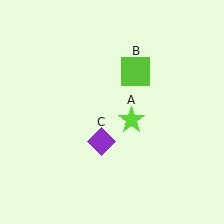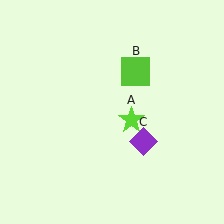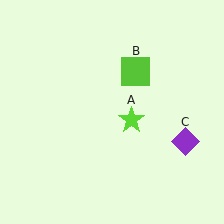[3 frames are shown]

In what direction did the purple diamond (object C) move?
The purple diamond (object C) moved right.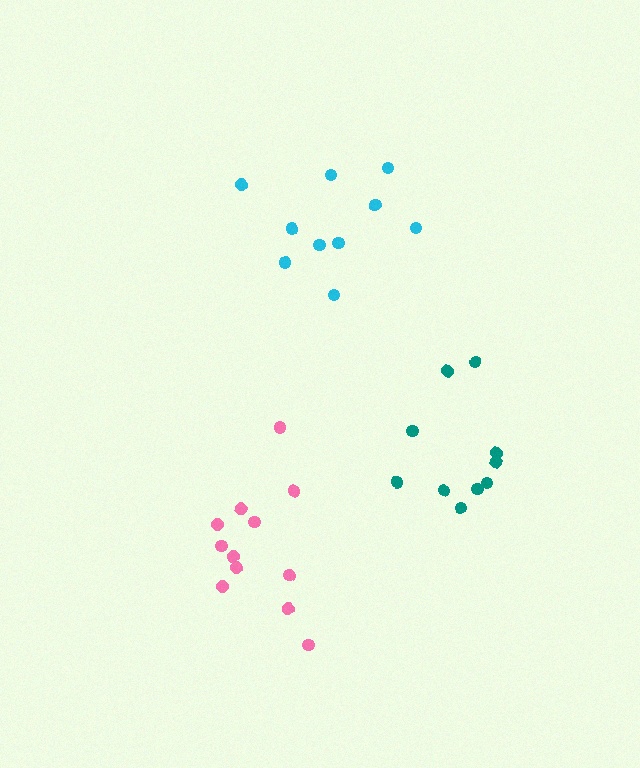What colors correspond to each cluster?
The clusters are colored: teal, cyan, pink.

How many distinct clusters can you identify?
There are 3 distinct clusters.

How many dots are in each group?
Group 1: 10 dots, Group 2: 10 dots, Group 3: 12 dots (32 total).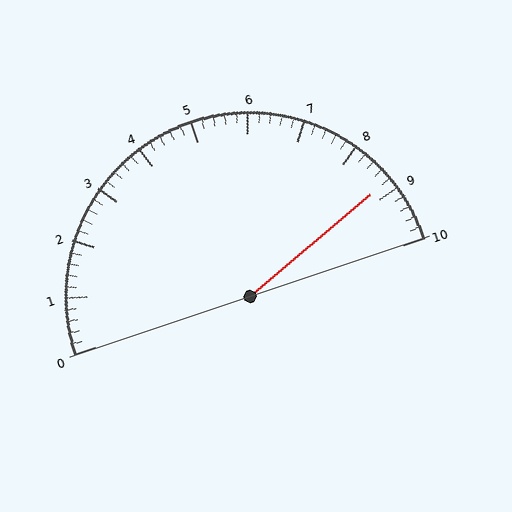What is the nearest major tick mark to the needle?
The nearest major tick mark is 9.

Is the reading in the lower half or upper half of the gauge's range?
The reading is in the upper half of the range (0 to 10).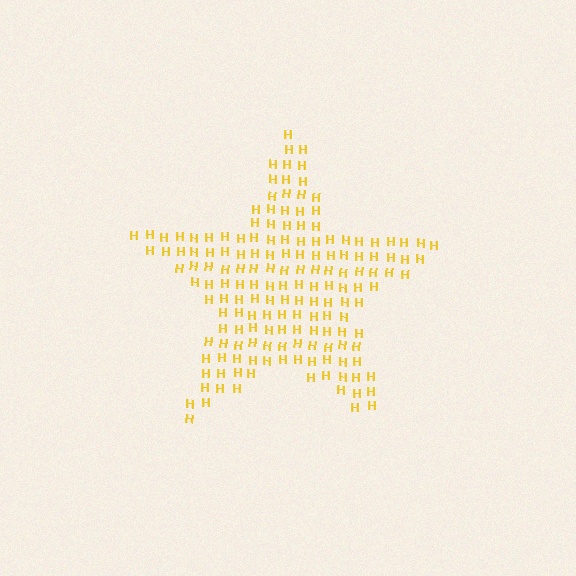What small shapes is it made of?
It is made of small letter H's.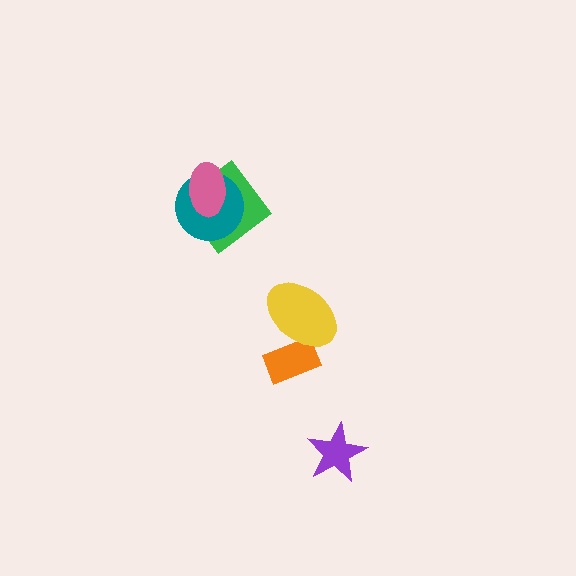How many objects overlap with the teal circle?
2 objects overlap with the teal circle.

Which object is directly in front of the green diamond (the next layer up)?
The teal circle is directly in front of the green diamond.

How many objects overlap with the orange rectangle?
1 object overlaps with the orange rectangle.